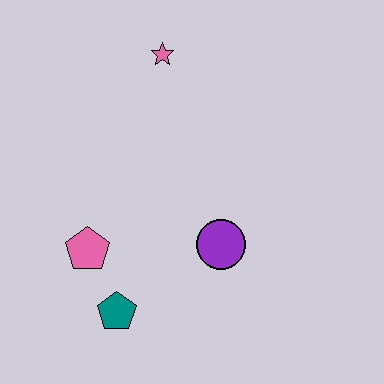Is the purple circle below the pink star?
Yes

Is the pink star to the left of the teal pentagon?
No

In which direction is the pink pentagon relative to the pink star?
The pink pentagon is below the pink star.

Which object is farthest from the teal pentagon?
The pink star is farthest from the teal pentagon.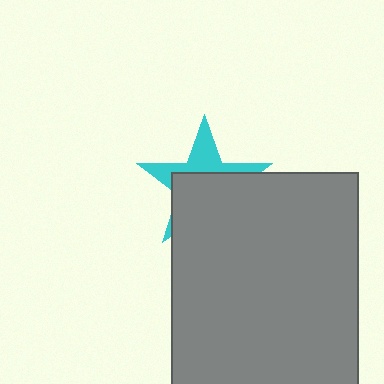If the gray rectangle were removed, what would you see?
You would see the complete cyan star.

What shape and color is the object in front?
The object in front is a gray rectangle.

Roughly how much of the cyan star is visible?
A small part of it is visible (roughly 37%).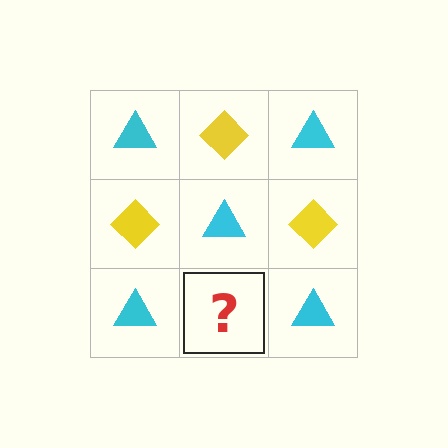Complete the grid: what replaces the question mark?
The question mark should be replaced with a yellow diamond.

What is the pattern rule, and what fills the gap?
The rule is that it alternates cyan triangle and yellow diamond in a checkerboard pattern. The gap should be filled with a yellow diamond.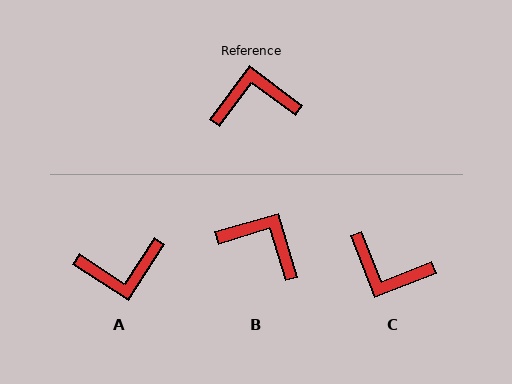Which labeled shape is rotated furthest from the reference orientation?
A, about 177 degrees away.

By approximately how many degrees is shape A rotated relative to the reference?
Approximately 177 degrees clockwise.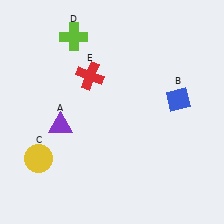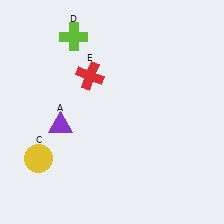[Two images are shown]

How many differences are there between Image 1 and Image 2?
There is 1 difference between the two images.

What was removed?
The blue diamond (B) was removed in Image 2.